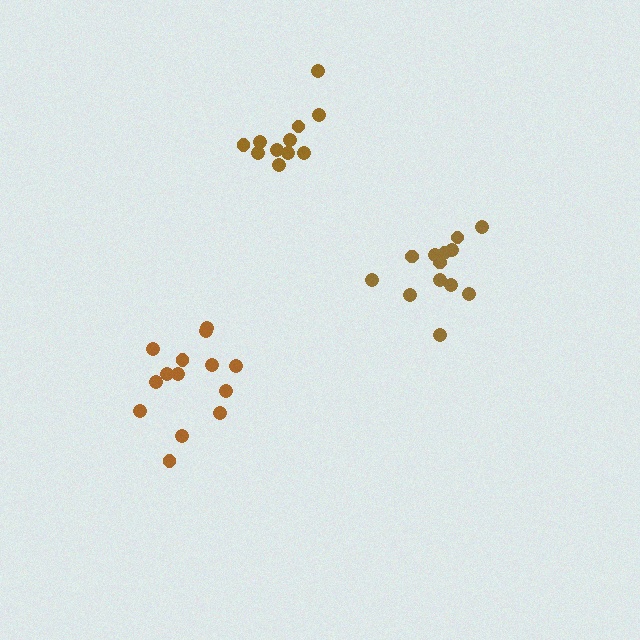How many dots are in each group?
Group 1: 13 dots, Group 2: 14 dots, Group 3: 11 dots (38 total).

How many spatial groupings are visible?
There are 3 spatial groupings.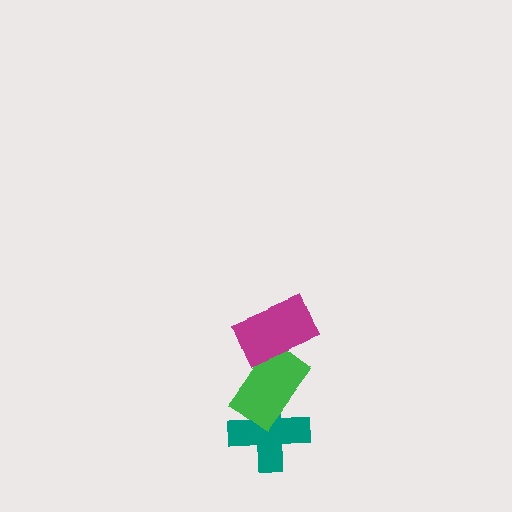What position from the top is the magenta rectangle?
The magenta rectangle is 1st from the top.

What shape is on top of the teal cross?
The green rectangle is on top of the teal cross.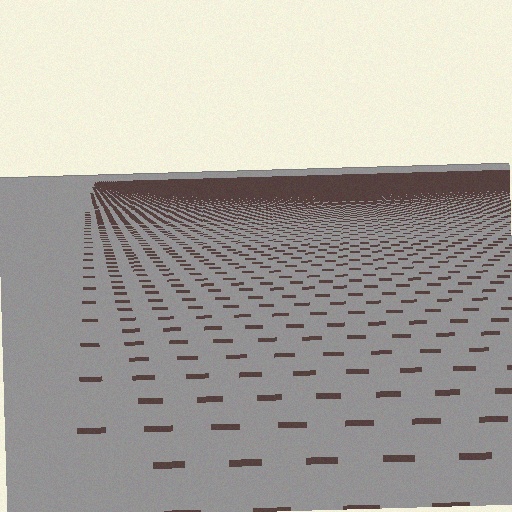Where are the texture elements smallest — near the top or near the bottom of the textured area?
Near the top.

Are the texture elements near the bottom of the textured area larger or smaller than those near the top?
Larger. Near the bottom, elements are closer to the viewer and appear at a bigger on-screen size.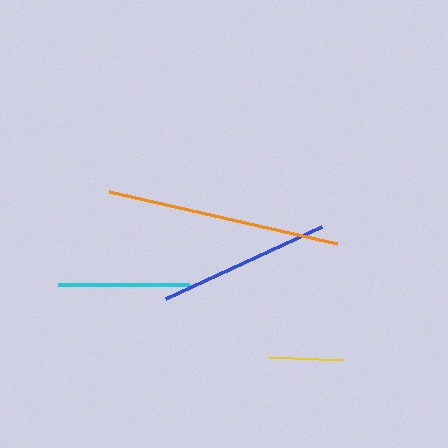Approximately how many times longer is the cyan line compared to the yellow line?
The cyan line is approximately 1.8 times the length of the yellow line.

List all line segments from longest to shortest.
From longest to shortest: orange, blue, cyan, yellow.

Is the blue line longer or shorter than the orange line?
The orange line is longer than the blue line.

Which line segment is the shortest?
The yellow line is the shortest at approximately 74 pixels.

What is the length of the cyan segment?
The cyan segment is approximately 131 pixels long.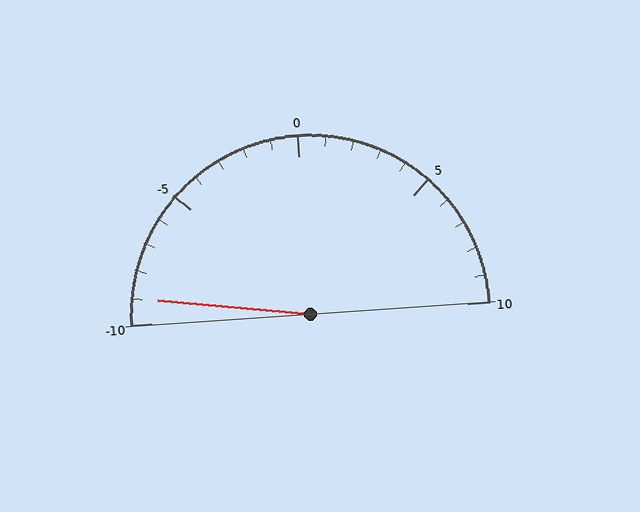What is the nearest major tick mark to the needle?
The nearest major tick mark is -10.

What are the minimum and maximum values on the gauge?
The gauge ranges from -10 to 10.